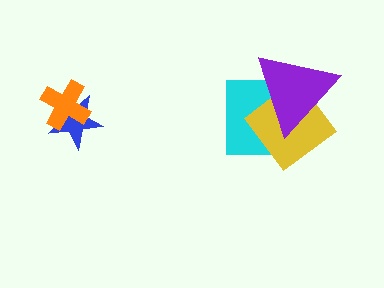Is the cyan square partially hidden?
Yes, it is partially covered by another shape.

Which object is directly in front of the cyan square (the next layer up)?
The yellow diamond is directly in front of the cyan square.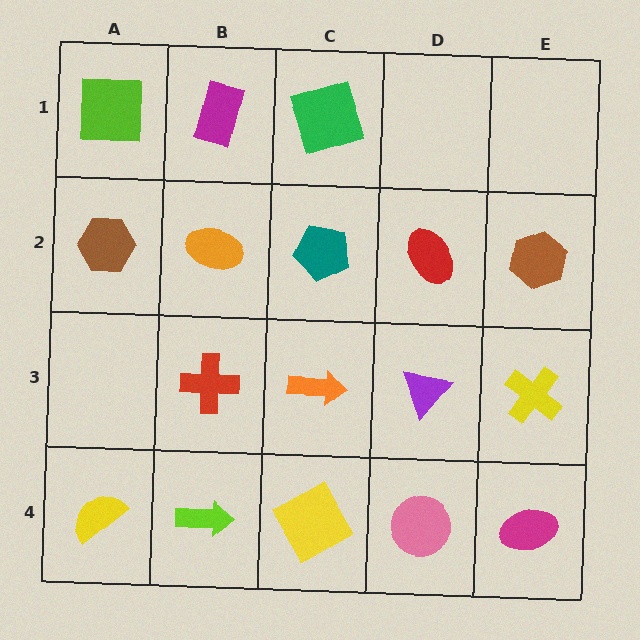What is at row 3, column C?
An orange arrow.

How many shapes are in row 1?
3 shapes.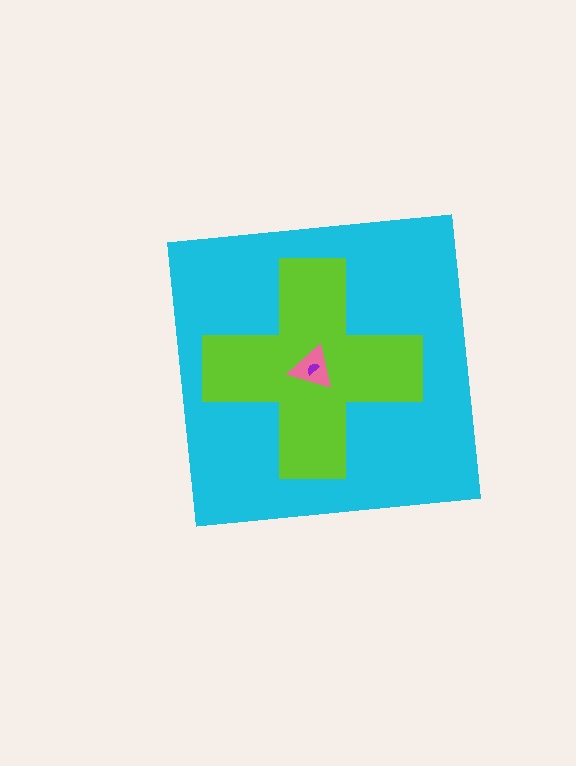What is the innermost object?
The purple semicircle.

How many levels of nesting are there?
4.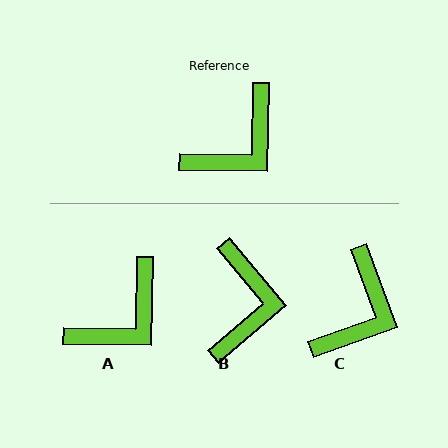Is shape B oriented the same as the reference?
No, it is off by about 41 degrees.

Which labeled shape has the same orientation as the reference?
A.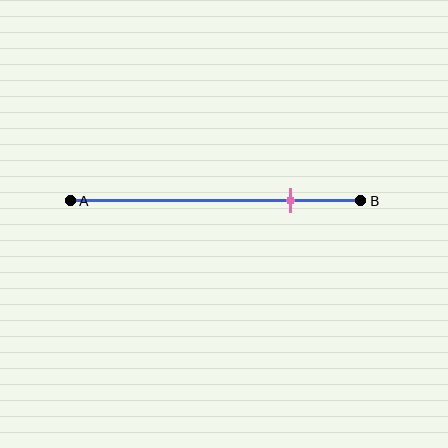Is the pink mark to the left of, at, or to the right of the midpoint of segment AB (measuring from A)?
The pink mark is to the right of the midpoint of segment AB.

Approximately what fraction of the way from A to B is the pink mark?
The pink mark is approximately 75% of the way from A to B.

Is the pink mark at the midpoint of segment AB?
No, the mark is at about 75% from A, not at the 50% midpoint.